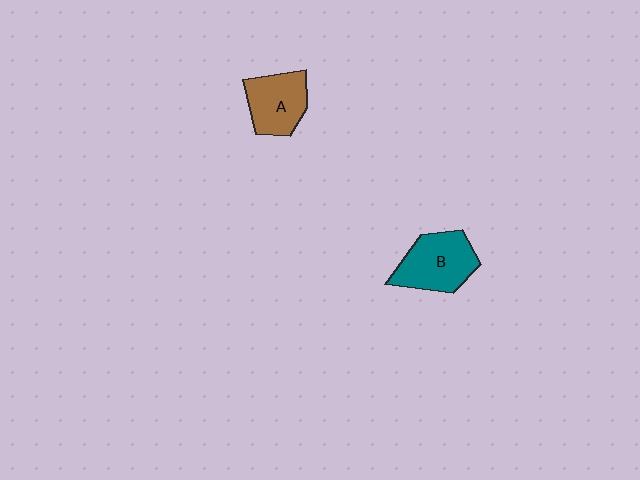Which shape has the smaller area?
Shape A (brown).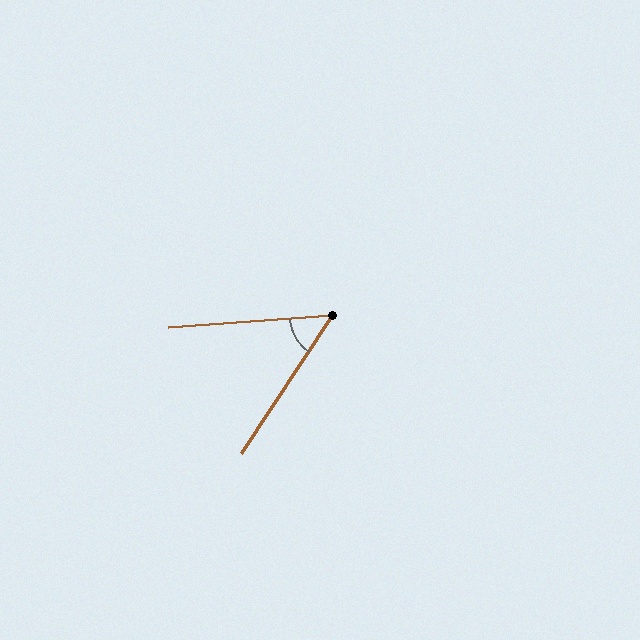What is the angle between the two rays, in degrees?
Approximately 53 degrees.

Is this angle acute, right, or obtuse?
It is acute.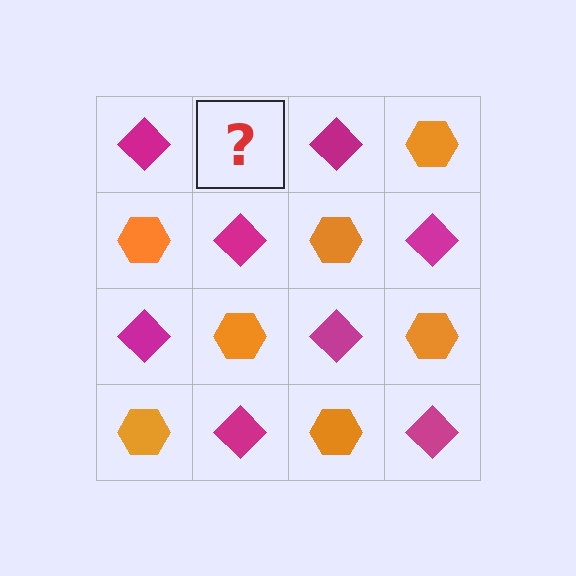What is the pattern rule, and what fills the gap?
The rule is that it alternates magenta diamond and orange hexagon in a checkerboard pattern. The gap should be filled with an orange hexagon.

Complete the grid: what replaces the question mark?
The question mark should be replaced with an orange hexagon.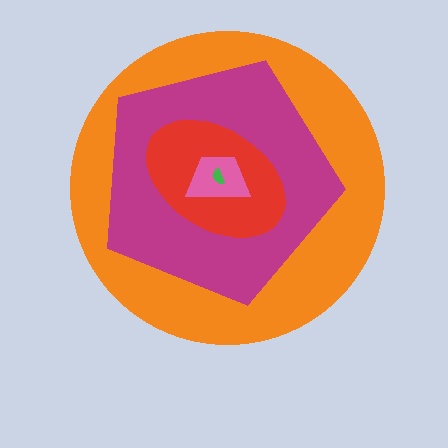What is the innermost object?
The green semicircle.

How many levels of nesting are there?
5.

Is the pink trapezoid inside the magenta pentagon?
Yes.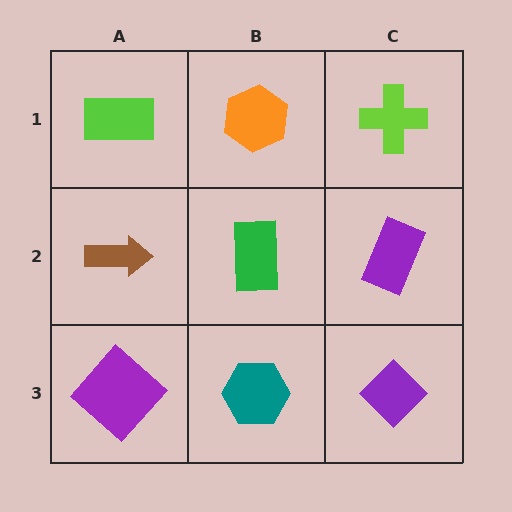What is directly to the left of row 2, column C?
A green rectangle.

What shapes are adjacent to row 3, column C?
A purple rectangle (row 2, column C), a teal hexagon (row 3, column B).